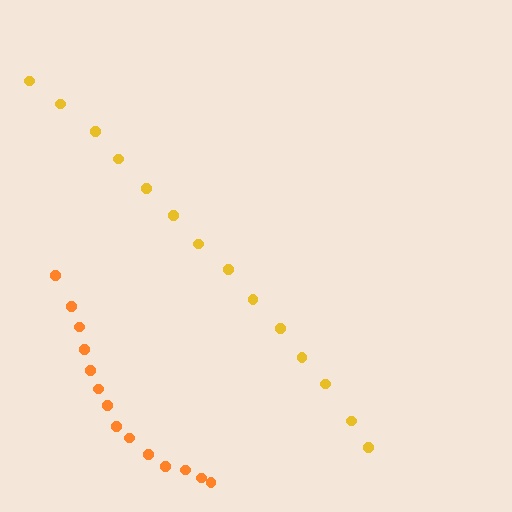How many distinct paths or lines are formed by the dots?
There are 2 distinct paths.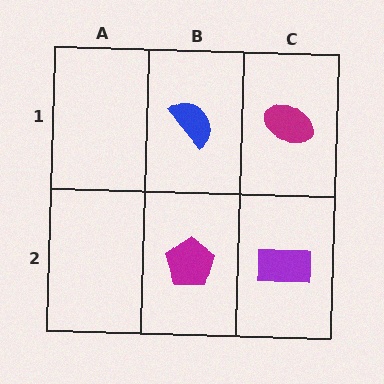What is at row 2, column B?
A magenta pentagon.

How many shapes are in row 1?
2 shapes.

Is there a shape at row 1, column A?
No, that cell is empty.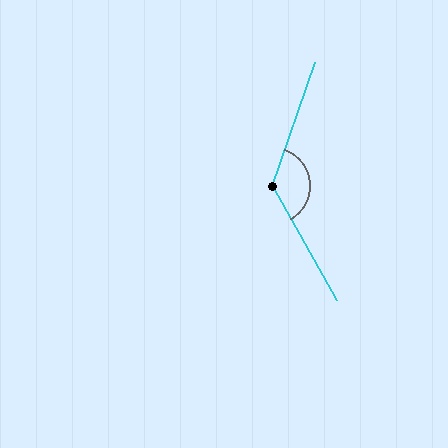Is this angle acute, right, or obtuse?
It is obtuse.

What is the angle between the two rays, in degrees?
Approximately 132 degrees.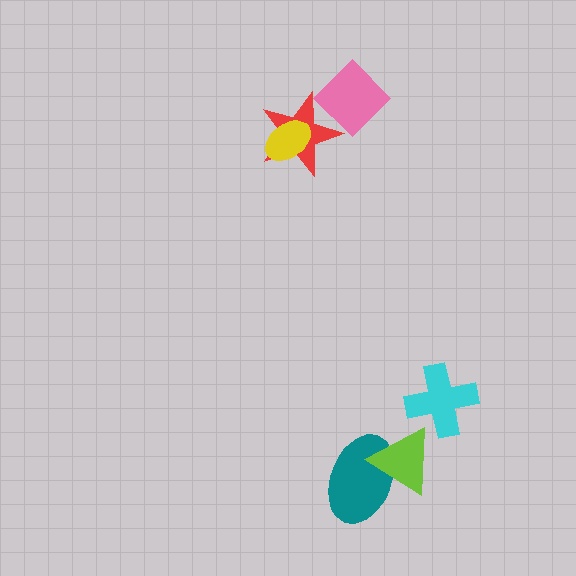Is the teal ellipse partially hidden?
Yes, it is partially covered by another shape.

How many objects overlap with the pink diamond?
1 object overlaps with the pink diamond.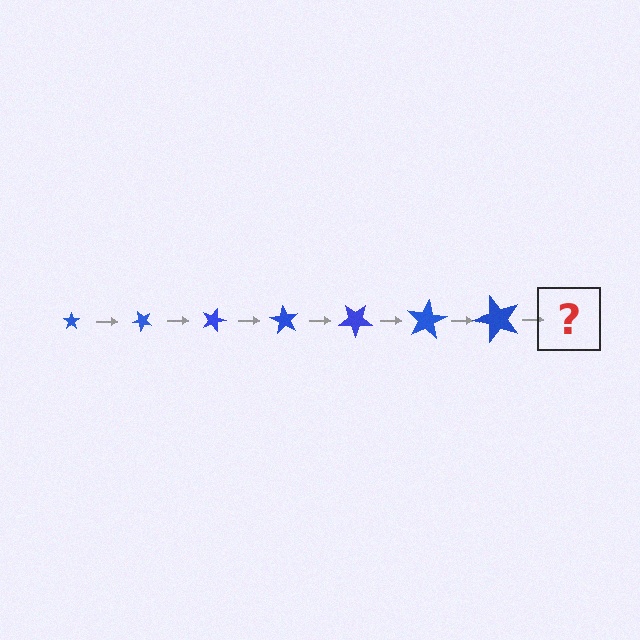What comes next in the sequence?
The next element should be a star, larger than the previous one and rotated 315 degrees from the start.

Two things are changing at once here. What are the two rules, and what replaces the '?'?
The two rules are that the star grows larger each step and it rotates 45 degrees each step. The '?' should be a star, larger than the previous one and rotated 315 degrees from the start.